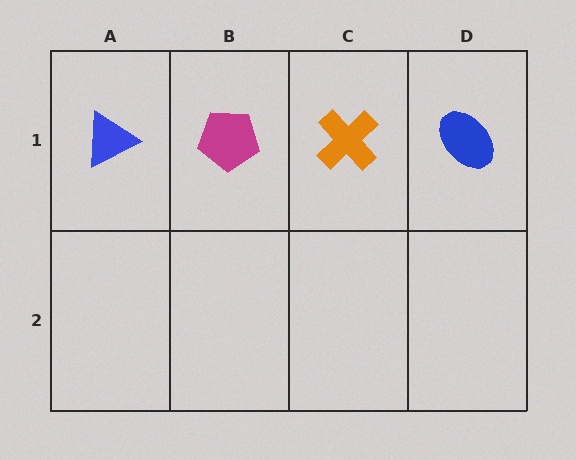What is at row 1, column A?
A blue triangle.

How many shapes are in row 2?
0 shapes.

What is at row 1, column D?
A blue ellipse.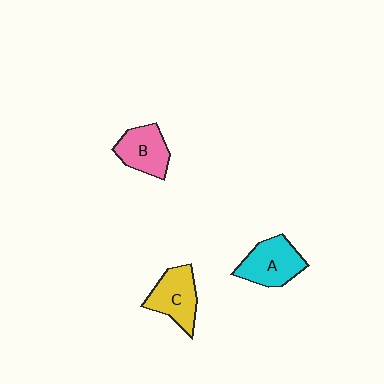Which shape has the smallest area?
Shape B (pink).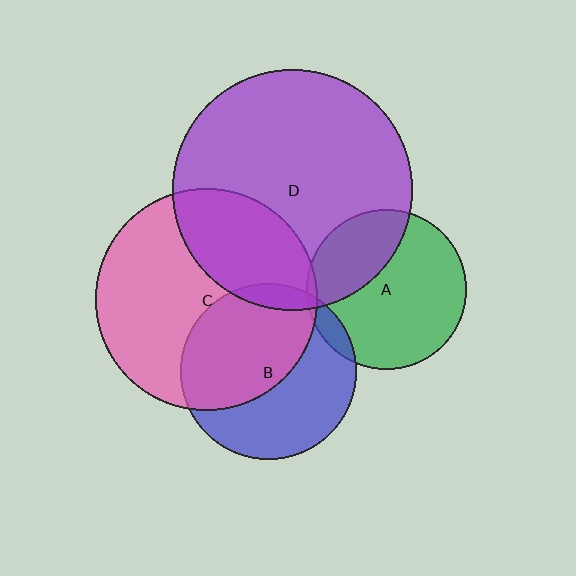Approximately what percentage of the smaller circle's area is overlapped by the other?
Approximately 55%.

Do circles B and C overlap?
Yes.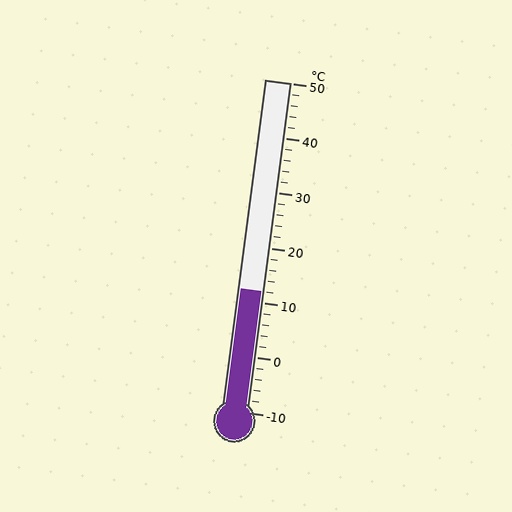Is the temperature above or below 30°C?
The temperature is below 30°C.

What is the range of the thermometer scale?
The thermometer scale ranges from -10°C to 50°C.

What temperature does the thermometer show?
The thermometer shows approximately 12°C.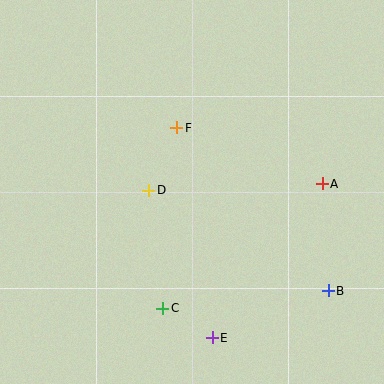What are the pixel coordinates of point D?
Point D is at (149, 190).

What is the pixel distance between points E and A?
The distance between E and A is 189 pixels.